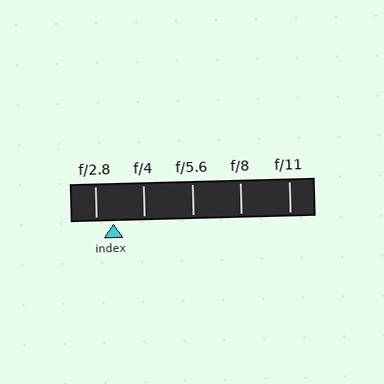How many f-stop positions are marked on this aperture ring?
There are 5 f-stop positions marked.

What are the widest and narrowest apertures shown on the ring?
The widest aperture shown is f/2.8 and the narrowest is f/11.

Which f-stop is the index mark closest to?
The index mark is closest to f/2.8.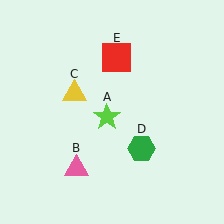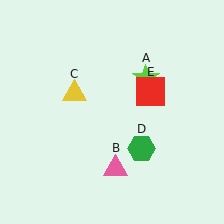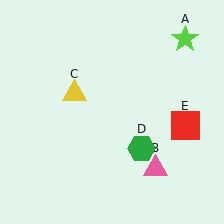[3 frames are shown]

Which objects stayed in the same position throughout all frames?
Yellow triangle (object C) and green hexagon (object D) remained stationary.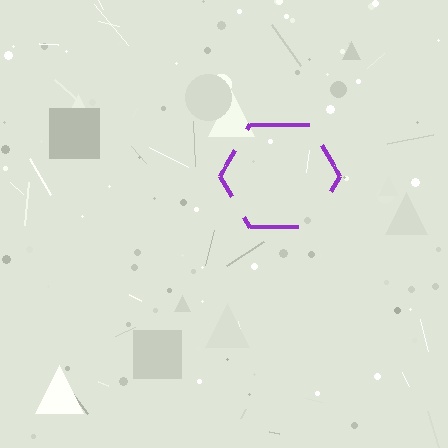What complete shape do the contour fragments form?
The contour fragments form a hexagon.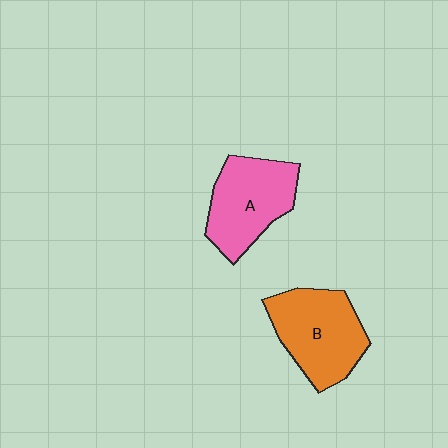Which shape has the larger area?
Shape B (orange).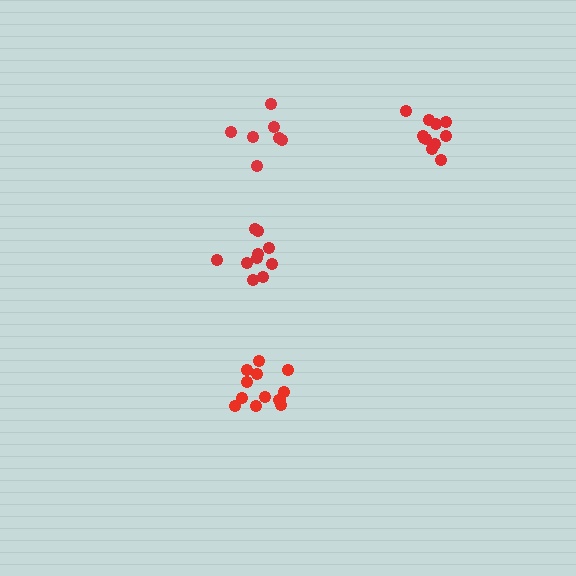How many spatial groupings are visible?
There are 4 spatial groupings.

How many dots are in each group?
Group 1: 7 dots, Group 2: 11 dots, Group 3: 12 dots, Group 4: 10 dots (40 total).